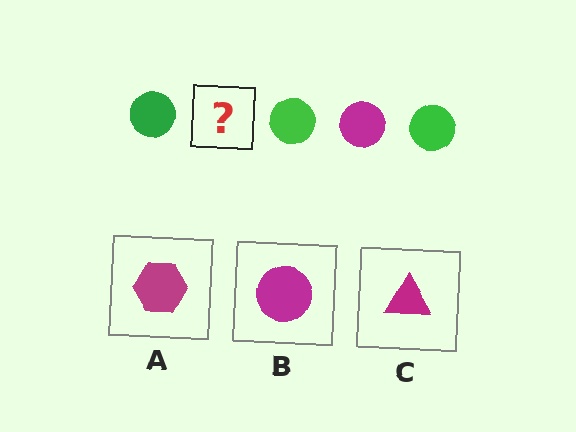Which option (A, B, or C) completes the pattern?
B.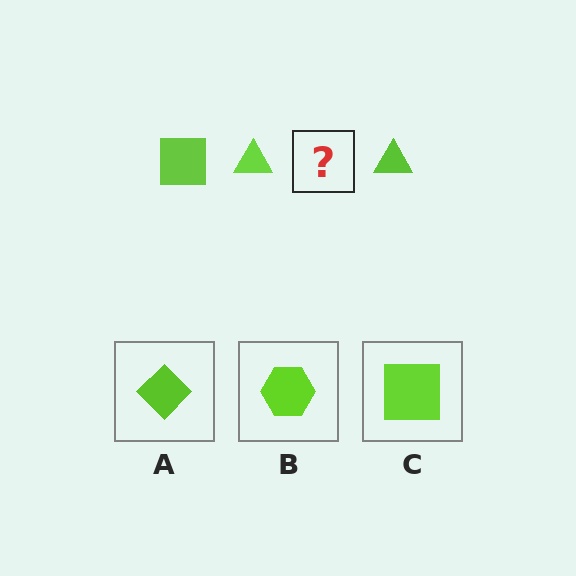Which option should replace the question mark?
Option C.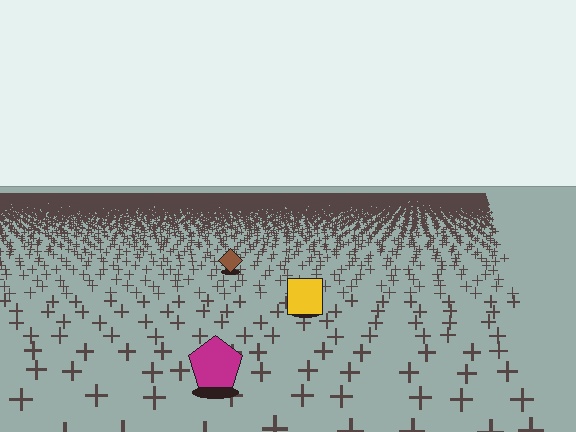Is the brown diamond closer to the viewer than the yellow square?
No. The yellow square is closer — you can tell from the texture gradient: the ground texture is coarser near it.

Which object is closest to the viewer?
The magenta pentagon is closest. The texture marks near it are larger and more spread out.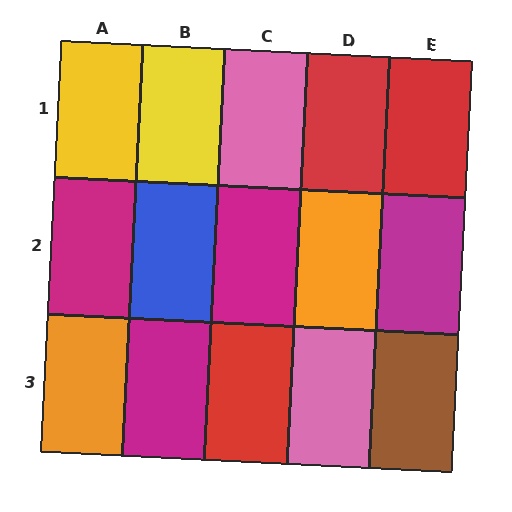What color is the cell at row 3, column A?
Orange.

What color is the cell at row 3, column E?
Brown.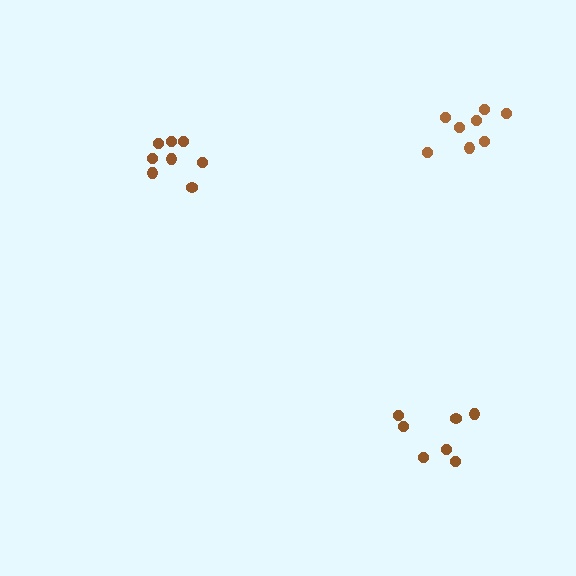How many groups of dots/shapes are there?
There are 3 groups.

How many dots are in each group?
Group 1: 8 dots, Group 2: 7 dots, Group 3: 8 dots (23 total).